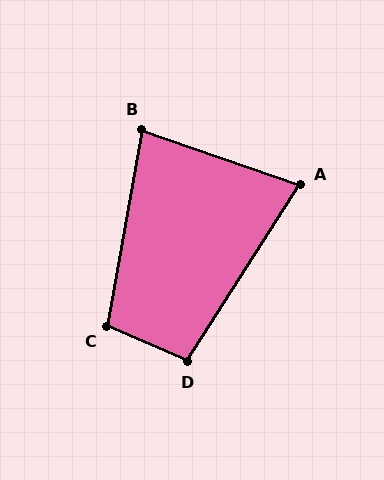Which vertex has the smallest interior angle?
A, at approximately 77 degrees.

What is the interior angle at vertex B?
Approximately 81 degrees (acute).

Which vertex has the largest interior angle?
C, at approximately 103 degrees.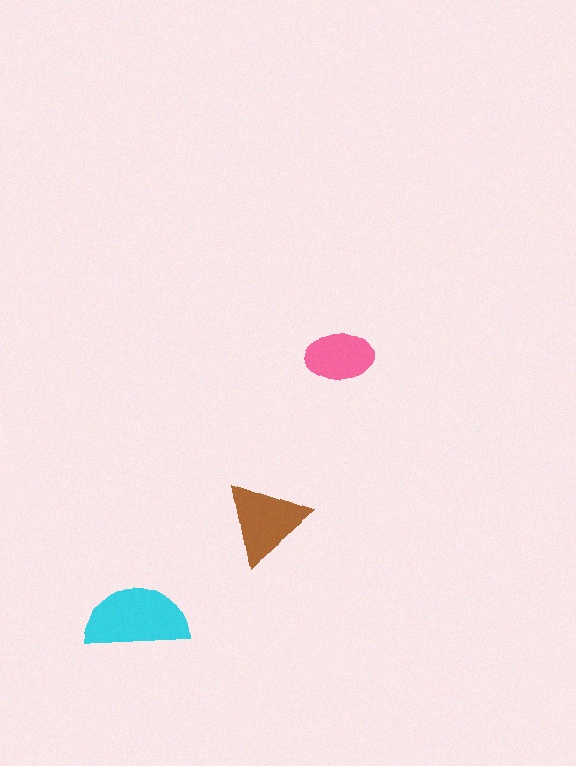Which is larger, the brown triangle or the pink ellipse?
The brown triangle.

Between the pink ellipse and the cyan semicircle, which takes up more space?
The cyan semicircle.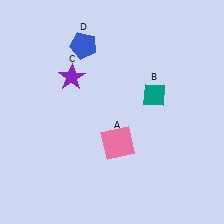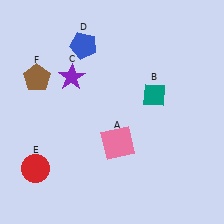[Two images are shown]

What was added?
A red circle (E), a brown pentagon (F) were added in Image 2.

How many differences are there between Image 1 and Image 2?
There are 2 differences between the two images.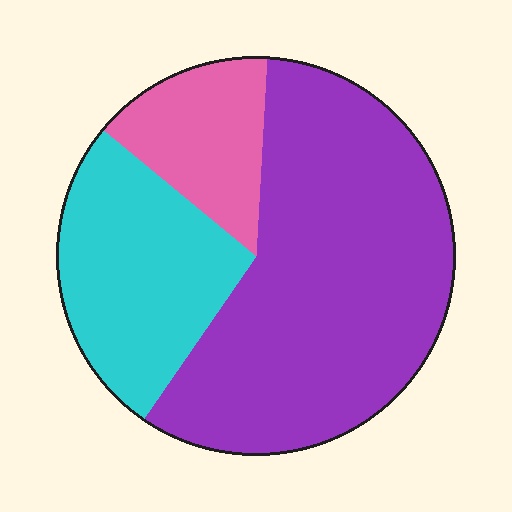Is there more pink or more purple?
Purple.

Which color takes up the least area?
Pink, at roughly 15%.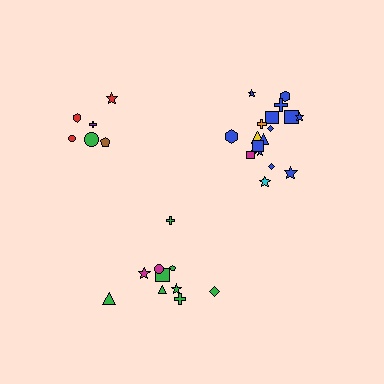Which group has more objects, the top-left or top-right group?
The top-right group.